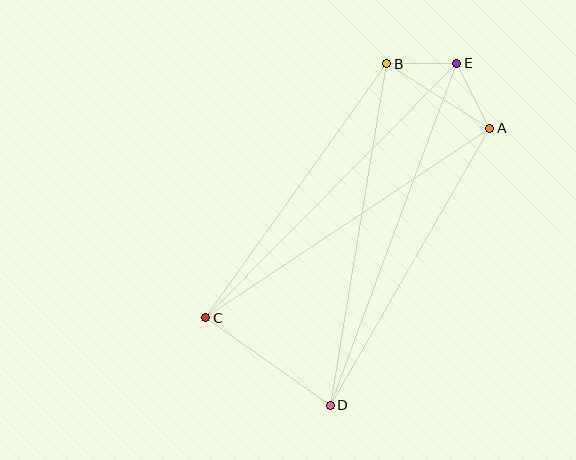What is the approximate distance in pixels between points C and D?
The distance between C and D is approximately 152 pixels.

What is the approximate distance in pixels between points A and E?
The distance between A and E is approximately 73 pixels.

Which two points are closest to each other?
Points B and E are closest to each other.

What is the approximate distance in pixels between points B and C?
The distance between B and C is approximately 312 pixels.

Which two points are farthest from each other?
Points D and E are farthest from each other.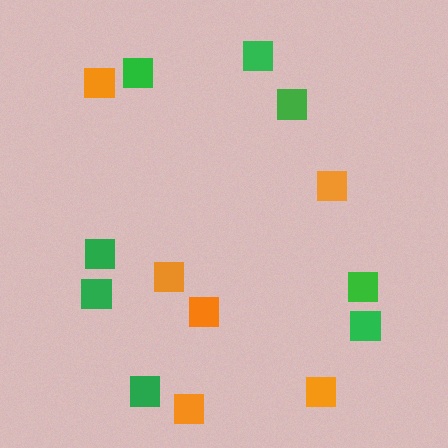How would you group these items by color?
There are 2 groups: one group of green squares (8) and one group of orange squares (6).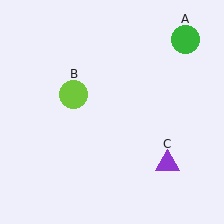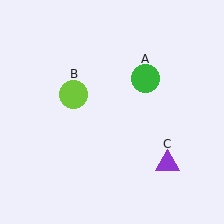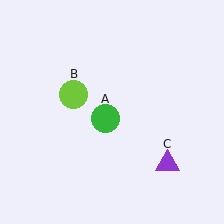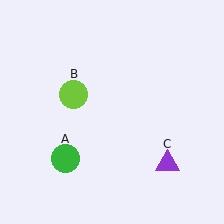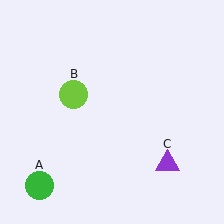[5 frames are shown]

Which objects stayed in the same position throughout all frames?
Lime circle (object B) and purple triangle (object C) remained stationary.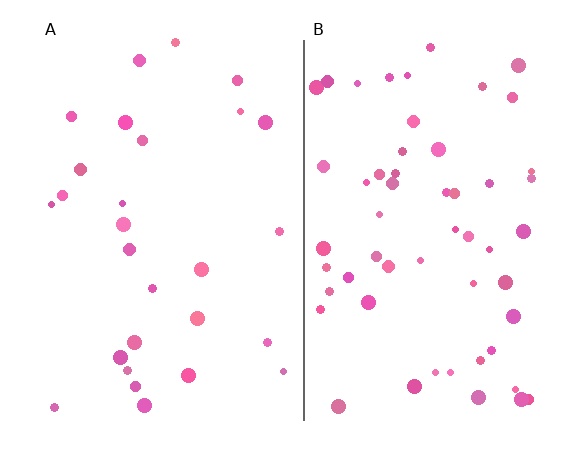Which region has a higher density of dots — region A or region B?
B (the right).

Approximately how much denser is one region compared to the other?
Approximately 2.1× — region B over region A.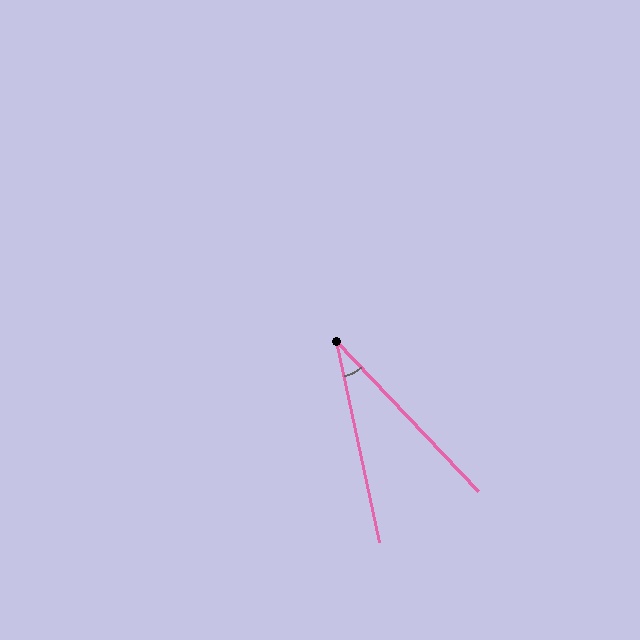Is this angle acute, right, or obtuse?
It is acute.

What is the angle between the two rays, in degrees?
Approximately 31 degrees.